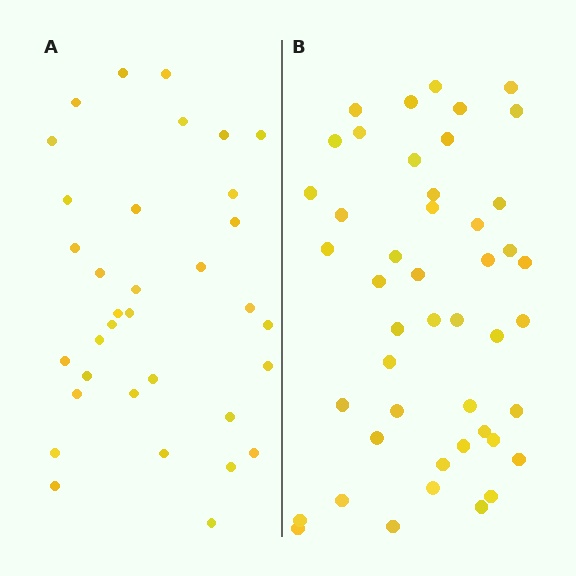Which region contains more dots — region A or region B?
Region B (the right region) has more dots.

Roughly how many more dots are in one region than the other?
Region B has roughly 12 or so more dots than region A.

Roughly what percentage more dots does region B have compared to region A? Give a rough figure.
About 35% more.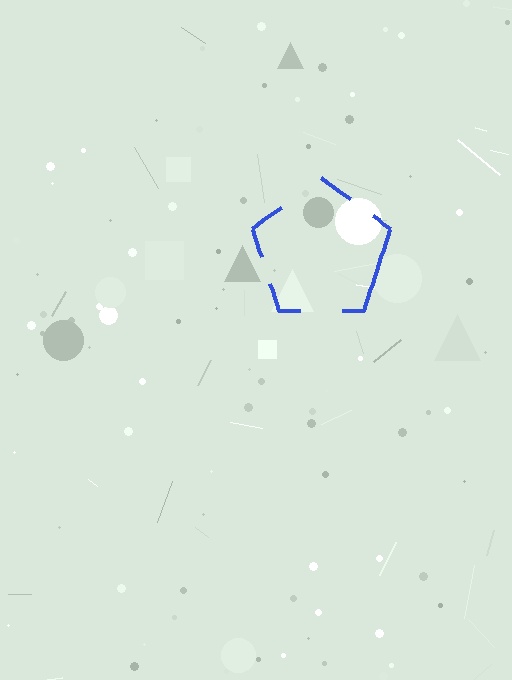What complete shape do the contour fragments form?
The contour fragments form a pentagon.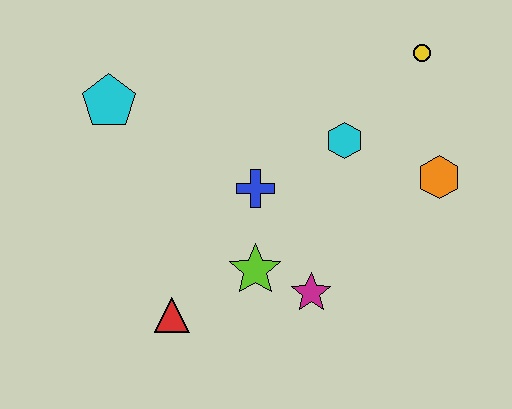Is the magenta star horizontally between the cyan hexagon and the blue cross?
Yes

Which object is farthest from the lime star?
The yellow circle is farthest from the lime star.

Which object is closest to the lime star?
The magenta star is closest to the lime star.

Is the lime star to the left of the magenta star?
Yes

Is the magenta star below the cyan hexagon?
Yes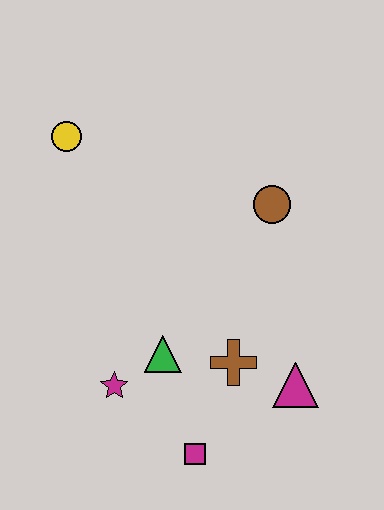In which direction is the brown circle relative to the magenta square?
The brown circle is above the magenta square.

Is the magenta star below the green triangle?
Yes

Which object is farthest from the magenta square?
The yellow circle is farthest from the magenta square.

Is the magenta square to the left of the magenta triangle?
Yes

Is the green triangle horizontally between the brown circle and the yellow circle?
Yes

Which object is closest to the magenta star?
The green triangle is closest to the magenta star.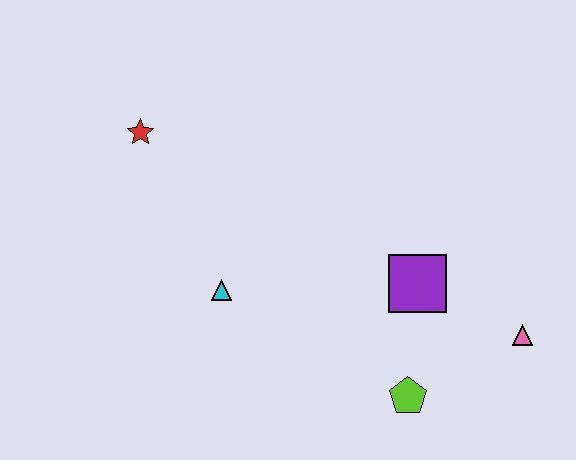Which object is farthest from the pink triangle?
The red star is farthest from the pink triangle.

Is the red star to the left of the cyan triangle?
Yes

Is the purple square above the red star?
No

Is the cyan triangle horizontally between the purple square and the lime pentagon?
No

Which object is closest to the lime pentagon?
The purple square is closest to the lime pentagon.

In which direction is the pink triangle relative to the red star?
The pink triangle is to the right of the red star.